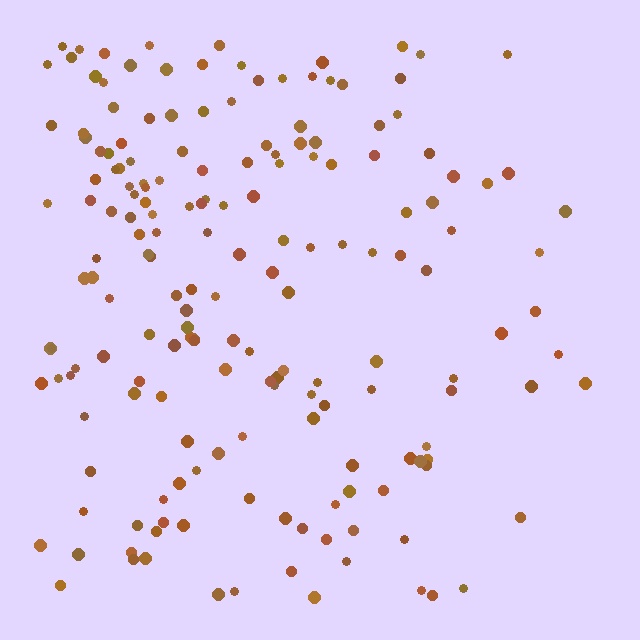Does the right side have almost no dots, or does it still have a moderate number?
Still a moderate number, just noticeably fewer than the left.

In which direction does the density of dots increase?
From right to left, with the left side densest.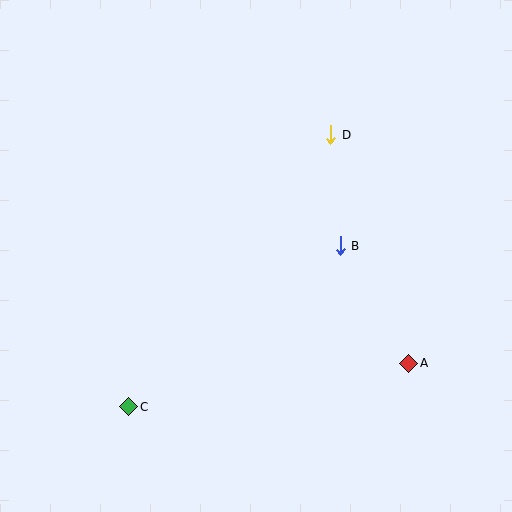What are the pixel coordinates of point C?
Point C is at (129, 407).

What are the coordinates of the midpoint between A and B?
The midpoint between A and B is at (375, 305).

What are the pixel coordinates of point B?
Point B is at (340, 246).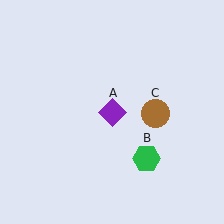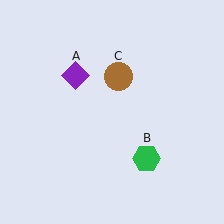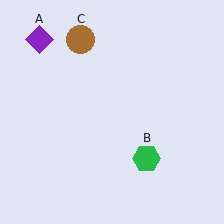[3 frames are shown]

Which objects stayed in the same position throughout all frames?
Green hexagon (object B) remained stationary.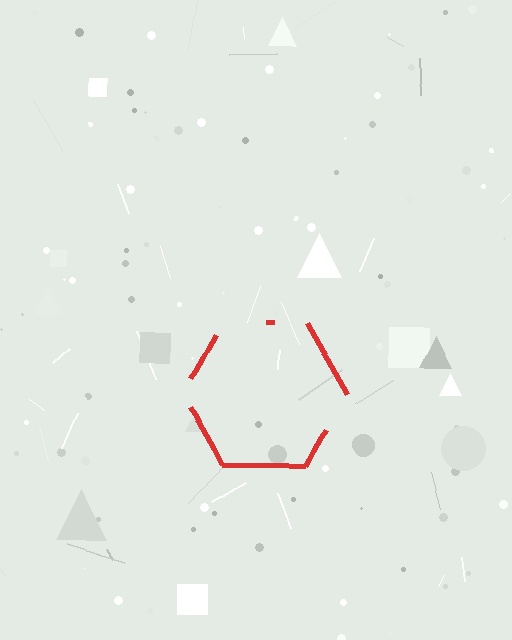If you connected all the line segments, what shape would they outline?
They would outline a hexagon.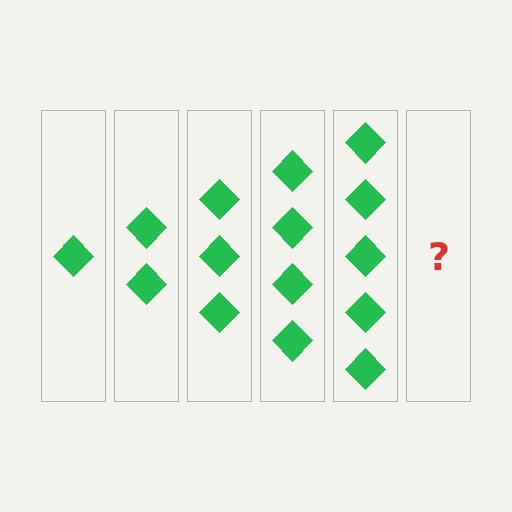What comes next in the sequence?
The next element should be 6 diamonds.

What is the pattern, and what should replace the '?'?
The pattern is that each step adds one more diamond. The '?' should be 6 diamonds.